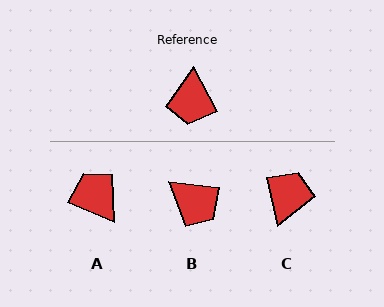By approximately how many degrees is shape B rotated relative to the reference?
Approximately 55 degrees counter-clockwise.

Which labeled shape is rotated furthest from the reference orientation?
C, about 164 degrees away.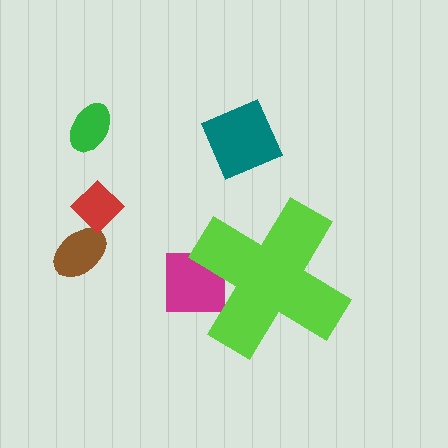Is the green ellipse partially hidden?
No, the green ellipse is fully visible.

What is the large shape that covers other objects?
A lime cross.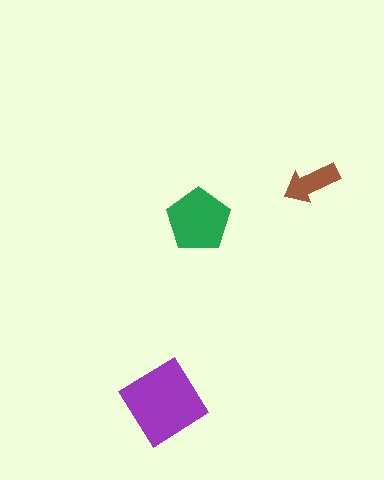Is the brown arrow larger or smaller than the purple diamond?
Smaller.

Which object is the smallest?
The brown arrow.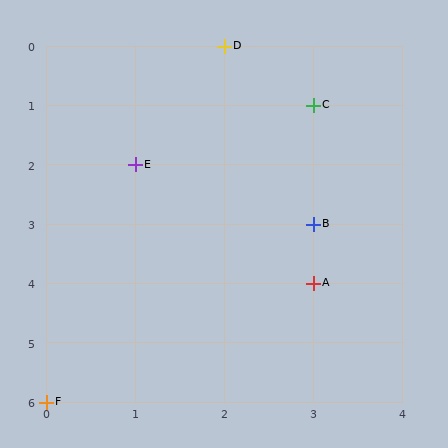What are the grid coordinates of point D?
Point D is at grid coordinates (2, 0).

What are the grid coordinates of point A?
Point A is at grid coordinates (3, 4).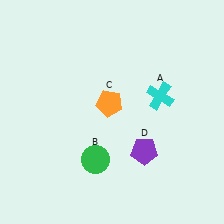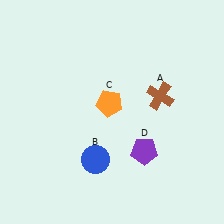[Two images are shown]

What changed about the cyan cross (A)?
In Image 1, A is cyan. In Image 2, it changed to brown.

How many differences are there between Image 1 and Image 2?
There are 2 differences between the two images.